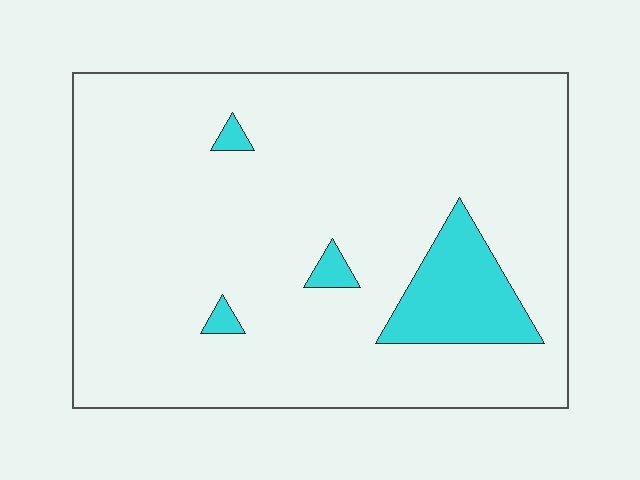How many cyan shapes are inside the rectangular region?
4.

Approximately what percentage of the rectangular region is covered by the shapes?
Approximately 10%.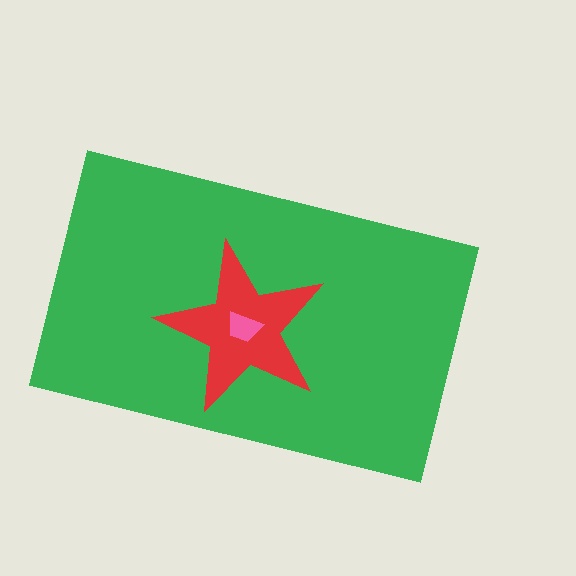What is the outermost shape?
The green rectangle.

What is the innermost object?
The pink trapezoid.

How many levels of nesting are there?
3.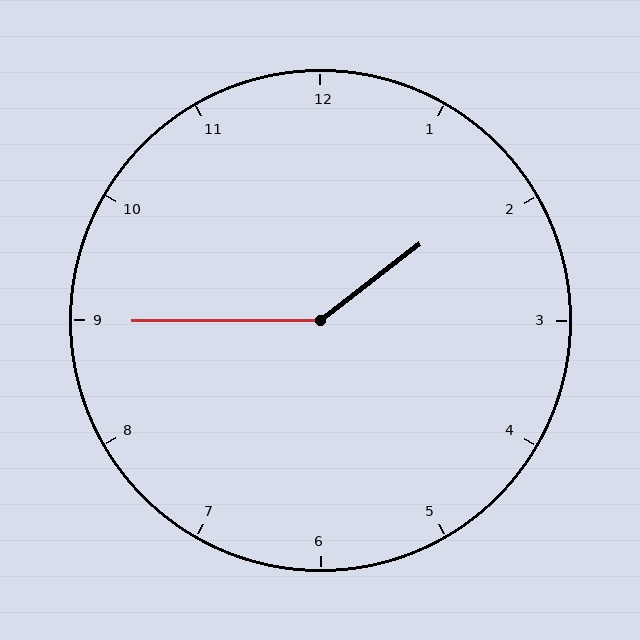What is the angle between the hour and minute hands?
Approximately 142 degrees.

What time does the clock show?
1:45.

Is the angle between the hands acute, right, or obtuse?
It is obtuse.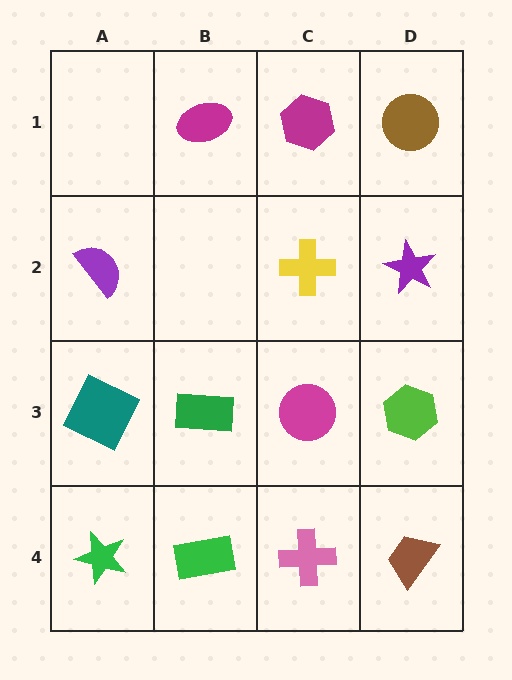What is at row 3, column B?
A green rectangle.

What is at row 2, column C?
A yellow cross.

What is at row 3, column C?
A magenta circle.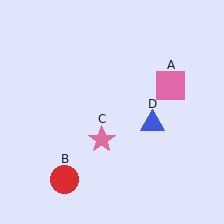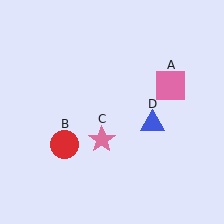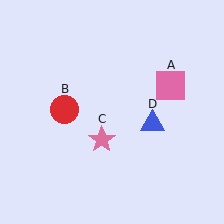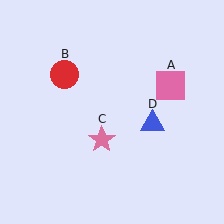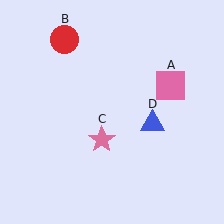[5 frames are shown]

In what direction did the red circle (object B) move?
The red circle (object B) moved up.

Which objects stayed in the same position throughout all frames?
Pink square (object A) and pink star (object C) and blue triangle (object D) remained stationary.